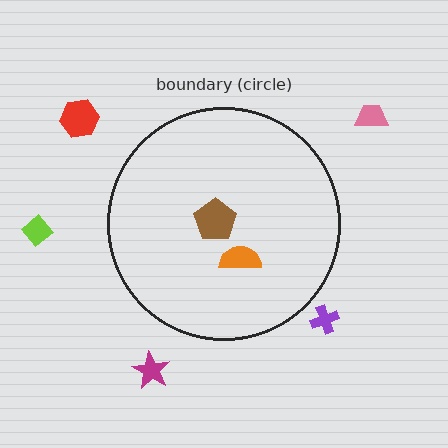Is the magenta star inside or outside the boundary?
Outside.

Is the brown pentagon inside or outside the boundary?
Inside.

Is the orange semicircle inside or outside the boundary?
Inside.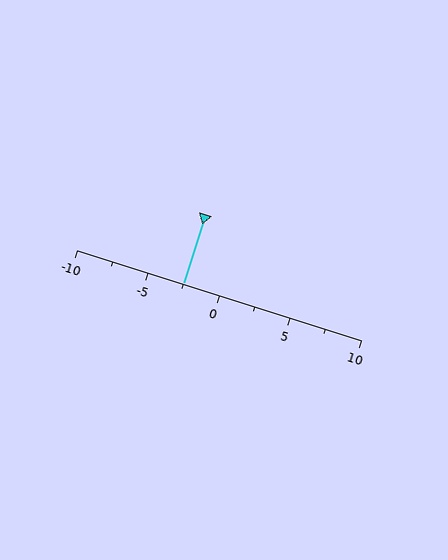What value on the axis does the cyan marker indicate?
The marker indicates approximately -2.5.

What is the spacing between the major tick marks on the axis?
The major ticks are spaced 5 apart.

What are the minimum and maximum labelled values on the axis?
The axis runs from -10 to 10.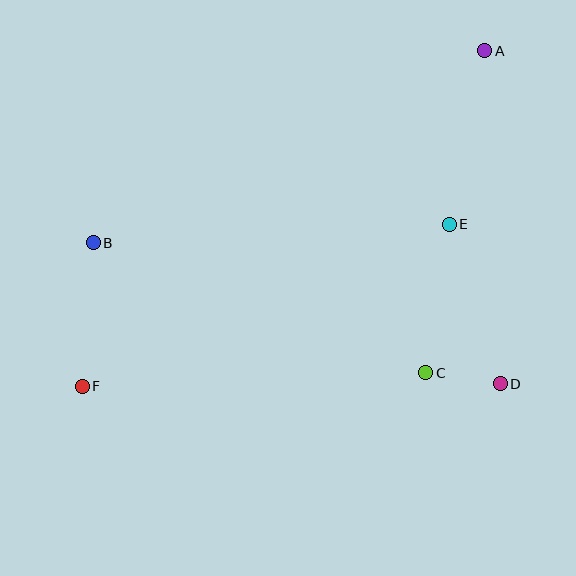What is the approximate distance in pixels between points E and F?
The distance between E and F is approximately 401 pixels.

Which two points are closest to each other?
Points C and D are closest to each other.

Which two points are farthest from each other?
Points A and F are farthest from each other.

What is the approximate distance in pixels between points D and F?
The distance between D and F is approximately 418 pixels.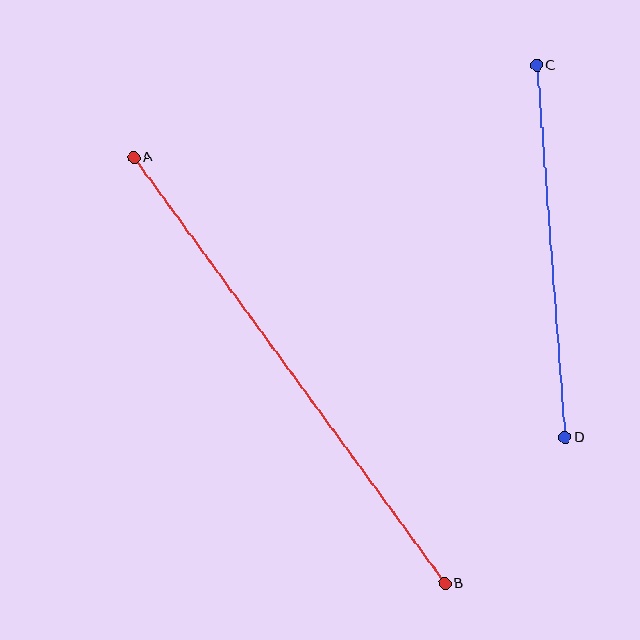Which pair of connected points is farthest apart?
Points A and B are farthest apart.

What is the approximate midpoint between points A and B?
The midpoint is at approximately (289, 370) pixels.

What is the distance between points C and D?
The distance is approximately 373 pixels.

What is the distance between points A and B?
The distance is approximately 528 pixels.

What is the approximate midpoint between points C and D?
The midpoint is at approximately (551, 252) pixels.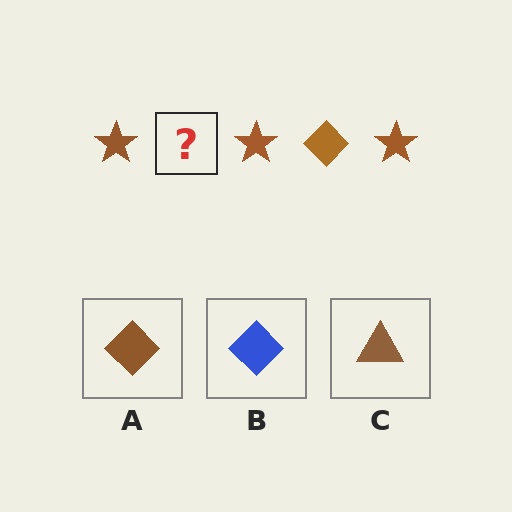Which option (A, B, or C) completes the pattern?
A.